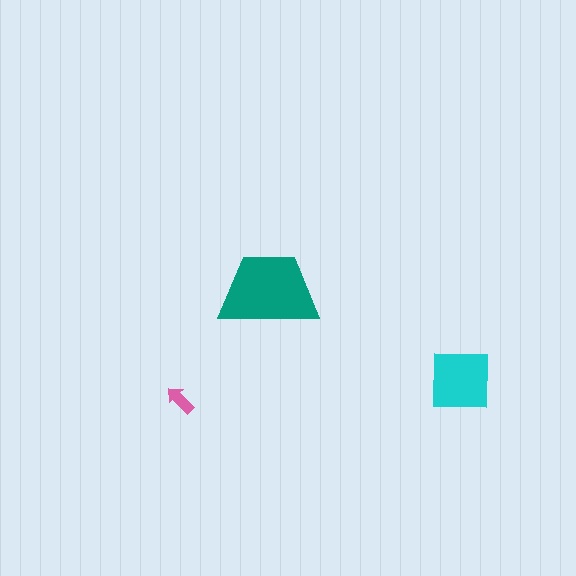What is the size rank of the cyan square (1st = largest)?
2nd.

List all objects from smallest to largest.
The pink arrow, the cyan square, the teal trapezoid.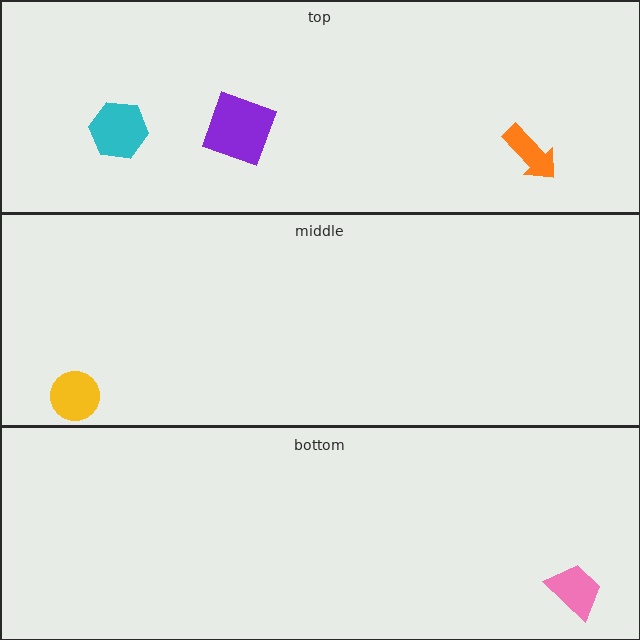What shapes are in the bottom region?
The pink trapezoid.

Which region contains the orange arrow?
The top region.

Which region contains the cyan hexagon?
The top region.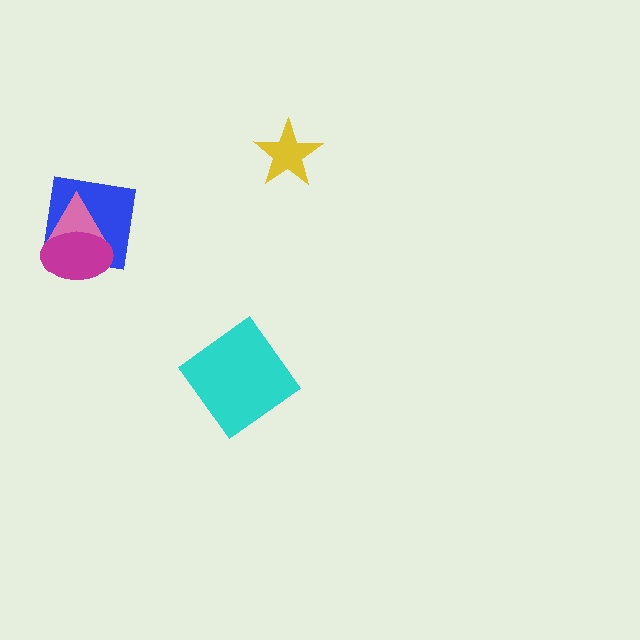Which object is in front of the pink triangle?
The magenta ellipse is in front of the pink triangle.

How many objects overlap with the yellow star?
0 objects overlap with the yellow star.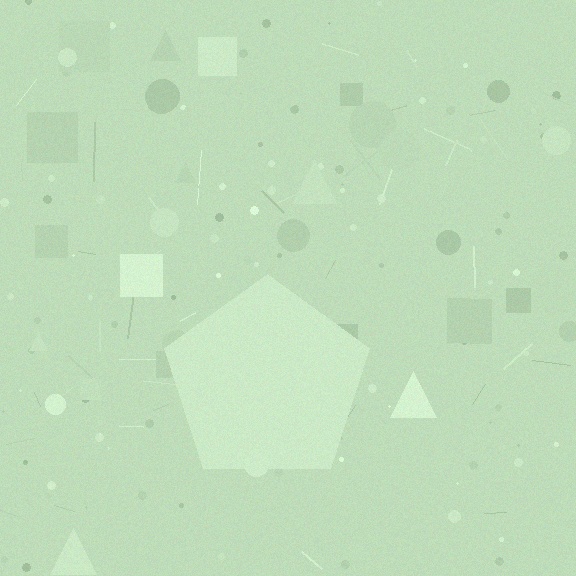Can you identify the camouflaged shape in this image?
The camouflaged shape is a pentagon.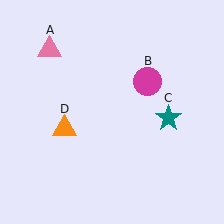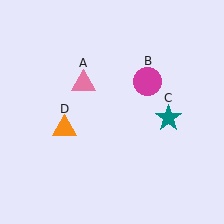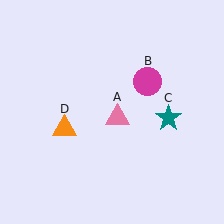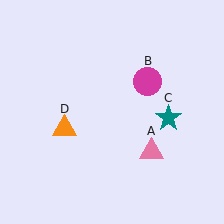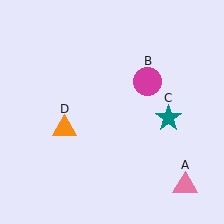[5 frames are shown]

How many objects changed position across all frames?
1 object changed position: pink triangle (object A).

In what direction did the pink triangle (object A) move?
The pink triangle (object A) moved down and to the right.